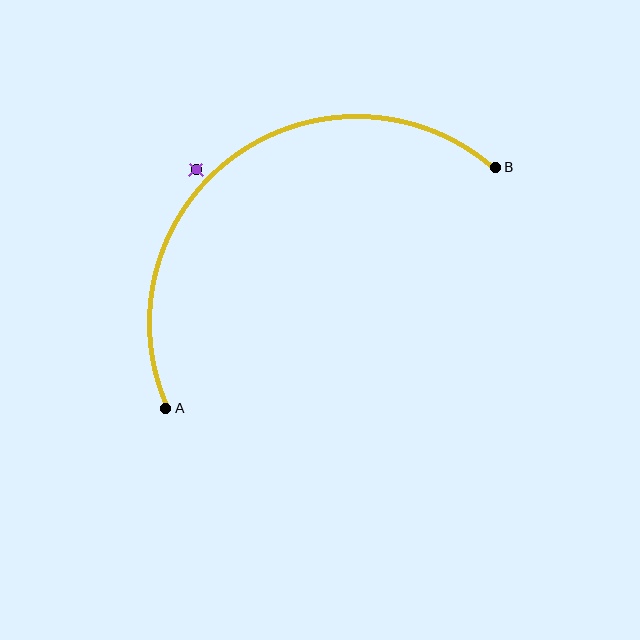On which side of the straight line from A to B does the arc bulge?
The arc bulges above and to the left of the straight line connecting A and B.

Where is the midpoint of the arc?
The arc midpoint is the point on the curve farthest from the straight line joining A and B. It sits above and to the left of that line.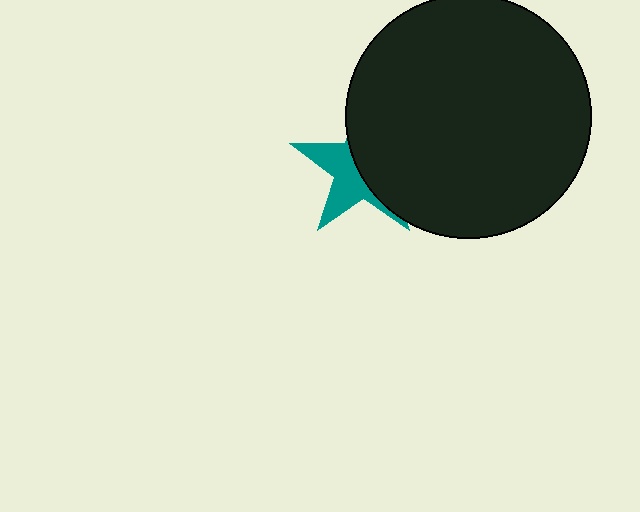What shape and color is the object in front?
The object in front is a black circle.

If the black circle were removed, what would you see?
You would see the complete teal star.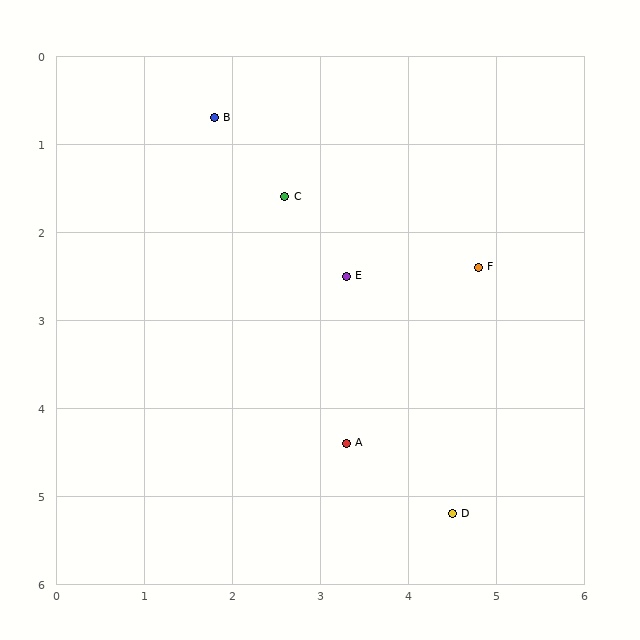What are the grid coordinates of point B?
Point B is at approximately (1.8, 0.7).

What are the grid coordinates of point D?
Point D is at approximately (4.5, 5.2).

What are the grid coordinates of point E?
Point E is at approximately (3.3, 2.5).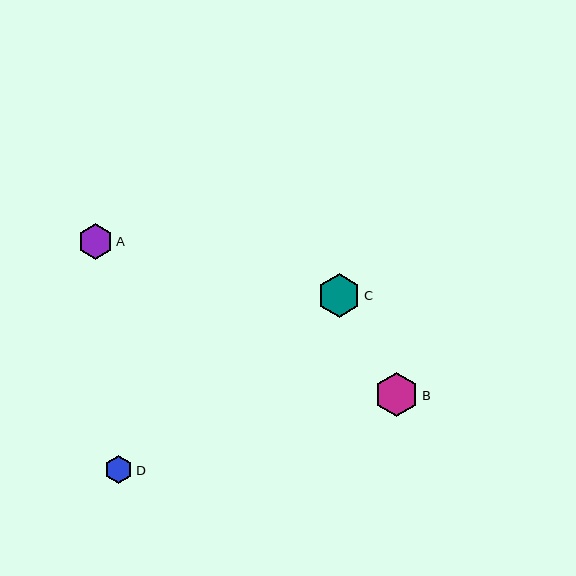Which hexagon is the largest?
Hexagon B is the largest with a size of approximately 44 pixels.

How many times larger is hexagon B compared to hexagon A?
Hexagon B is approximately 1.2 times the size of hexagon A.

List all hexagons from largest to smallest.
From largest to smallest: B, C, A, D.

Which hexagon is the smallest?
Hexagon D is the smallest with a size of approximately 28 pixels.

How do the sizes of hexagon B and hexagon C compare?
Hexagon B and hexagon C are approximately the same size.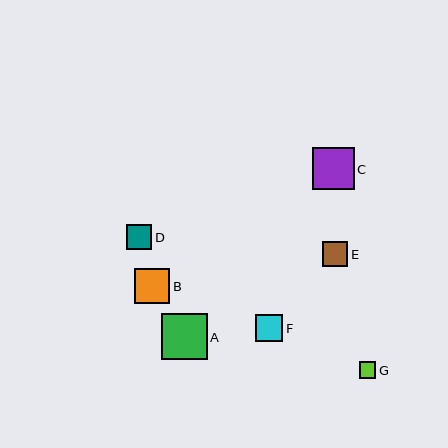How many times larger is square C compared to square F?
Square C is approximately 1.6 times the size of square F.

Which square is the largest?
Square A is the largest with a size of approximately 45 pixels.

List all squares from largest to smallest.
From largest to smallest: A, C, B, F, D, E, G.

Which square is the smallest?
Square G is the smallest with a size of approximately 17 pixels.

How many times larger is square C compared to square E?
Square C is approximately 1.7 times the size of square E.